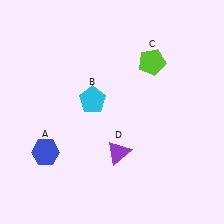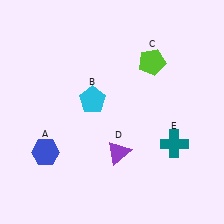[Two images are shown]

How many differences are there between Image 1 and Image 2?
There is 1 difference between the two images.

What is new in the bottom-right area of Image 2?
A teal cross (E) was added in the bottom-right area of Image 2.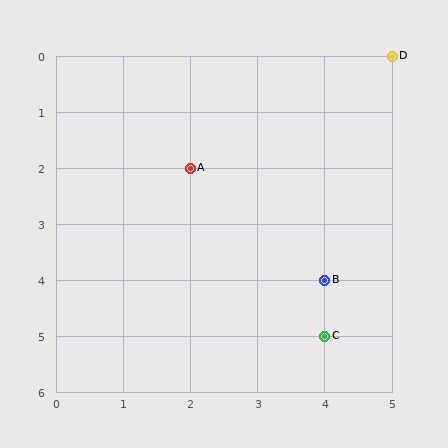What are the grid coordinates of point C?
Point C is at grid coordinates (4, 5).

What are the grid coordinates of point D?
Point D is at grid coordinates (5, 0).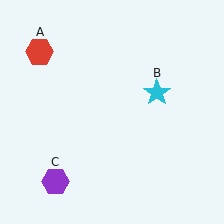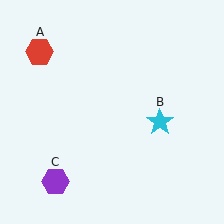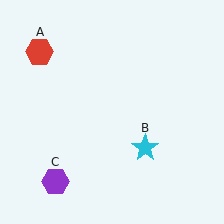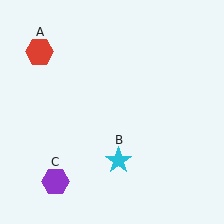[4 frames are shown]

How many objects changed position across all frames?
1 object changed position: cyan star (object B).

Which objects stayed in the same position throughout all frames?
Red hexagon (object A) and purple hexagon (object C) remained stationary.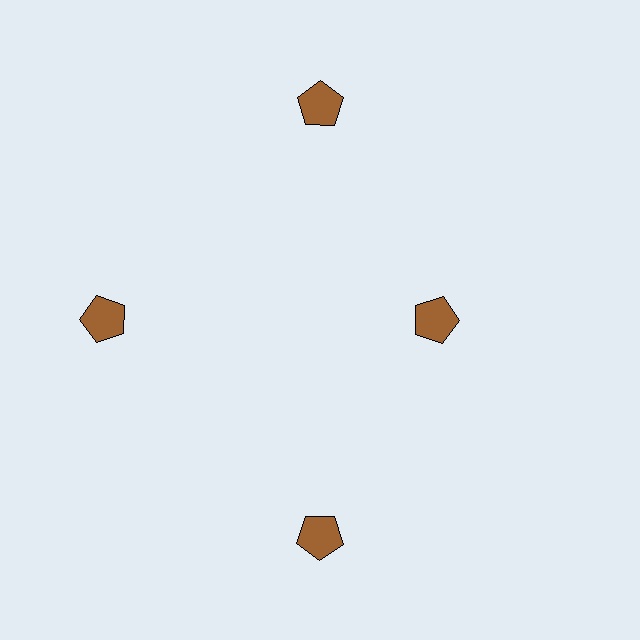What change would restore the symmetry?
The symmetry would be restored by moving it outward, back onto the ring so that all 4 pentagons sit at equal angles and equal distance from the center.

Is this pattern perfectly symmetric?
No. The 4 brown pentagons are arranged in a ring, but one element near the 3 o'clock position is pulled inward toward the center, breaking the 4-fold rotational symmetry.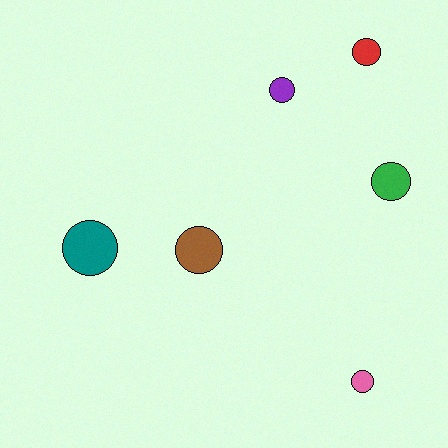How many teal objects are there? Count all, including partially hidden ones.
There is 1 teal object.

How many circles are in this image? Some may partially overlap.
There are 6 circles.